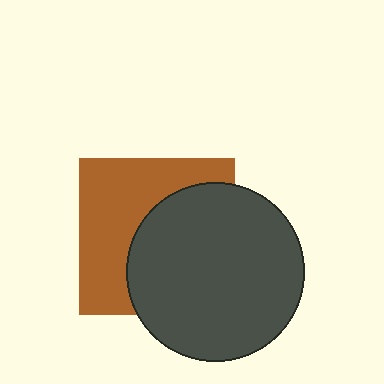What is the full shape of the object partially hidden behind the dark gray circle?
The partially hidden object is a brown square.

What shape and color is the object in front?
The object in front is a dark gray circle.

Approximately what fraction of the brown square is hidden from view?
Roughly 52% of the brown square is hidden behind the dark gray circle.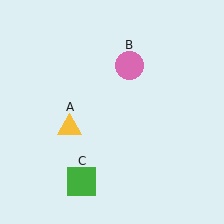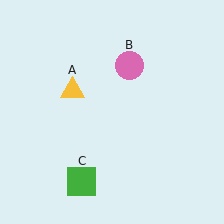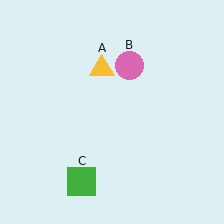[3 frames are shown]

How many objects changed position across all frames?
1 object changed position: yellow triangle (object A).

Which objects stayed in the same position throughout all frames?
Pink circle (object B) and green square (object C) remained stationary.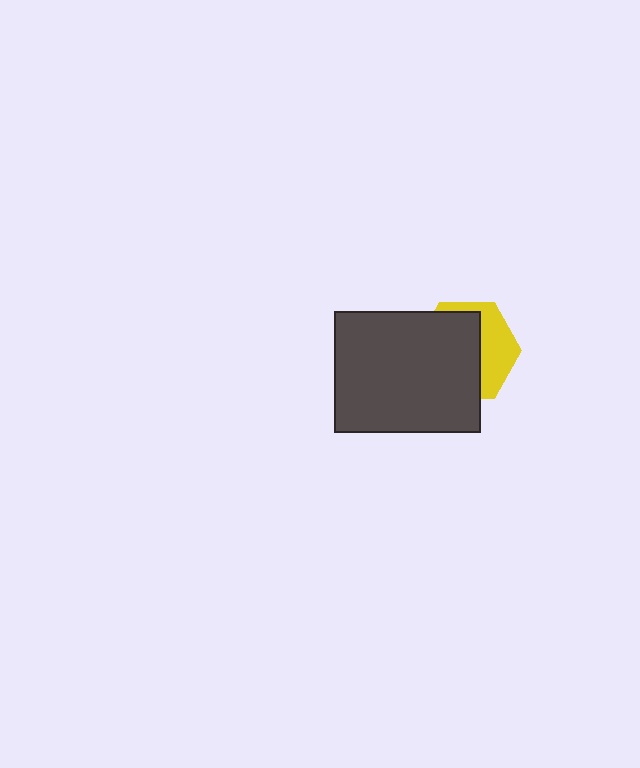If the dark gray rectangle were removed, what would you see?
You would see the complete yellow hexagon.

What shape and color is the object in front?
The object in front is a dark gray rectangle.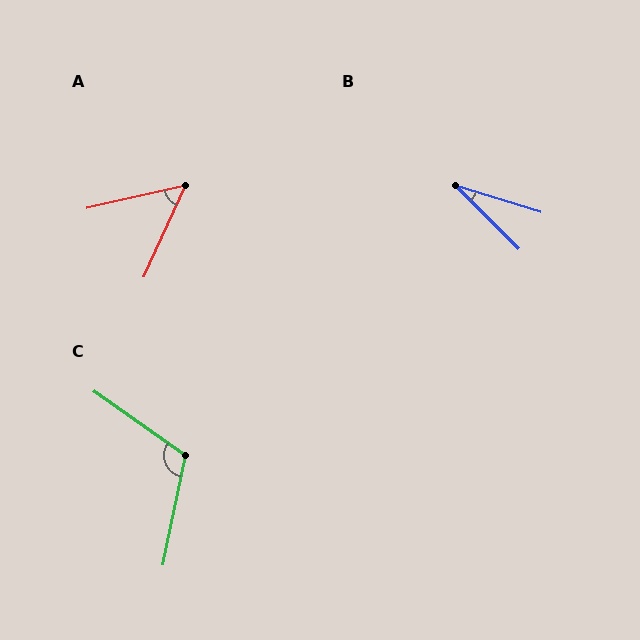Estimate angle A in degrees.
Approximately 53 degrees.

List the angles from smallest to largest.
B (28°), A (53°), C (114°).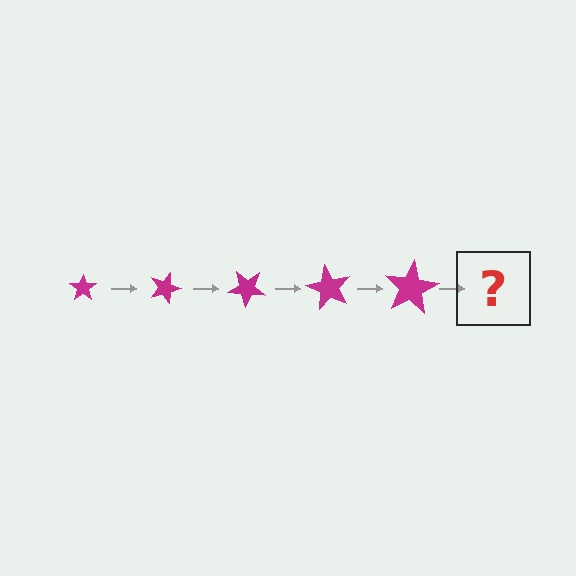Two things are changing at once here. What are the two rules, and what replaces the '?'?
The two rules are that the star grows larger each step and it rotates 20 degrees each step. The '?' should be a star, larger than the previous one and rotated 100 degrees from the start.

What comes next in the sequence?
The next element should be a star, larger than the previous one and rotated 100 degrees from the start.